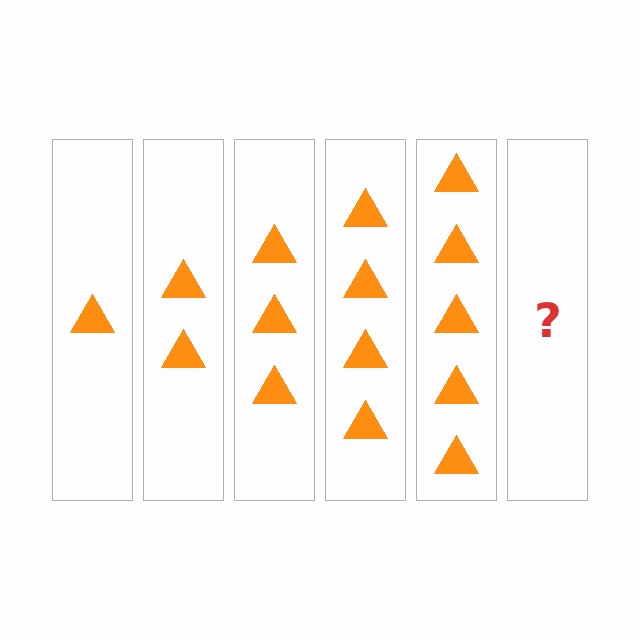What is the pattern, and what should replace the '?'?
The pattern is that each step adds one more triangle. The '?' should be 6 triangles.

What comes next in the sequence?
The next element should be 6 triangles.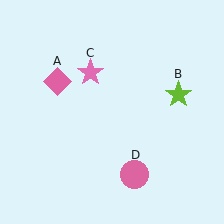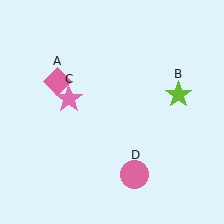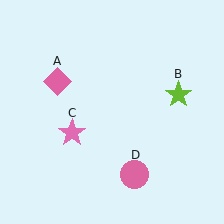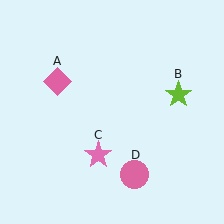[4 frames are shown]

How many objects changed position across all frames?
1 object changed position: pink star (object C).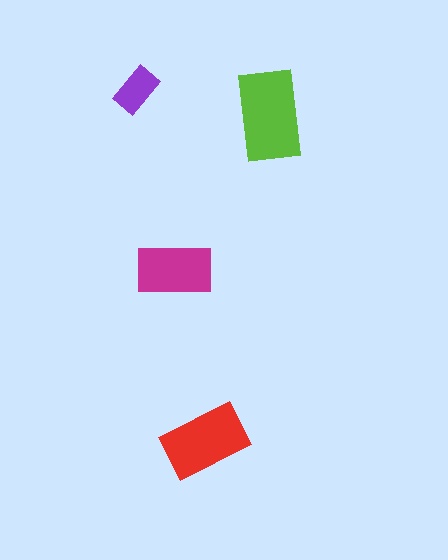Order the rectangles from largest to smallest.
the lime one, the red one, the magenta one, the purple one.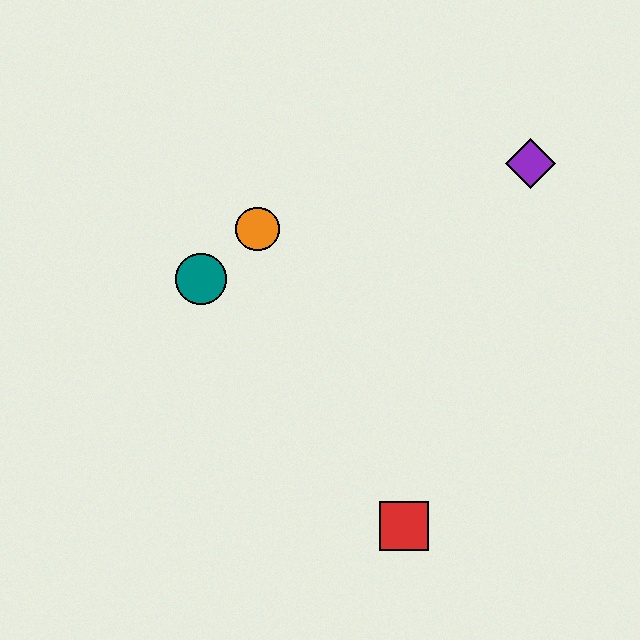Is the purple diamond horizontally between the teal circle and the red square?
No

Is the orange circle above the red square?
Yes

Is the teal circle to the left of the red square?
Yes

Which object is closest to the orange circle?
The teal circle is closest to the orange circle.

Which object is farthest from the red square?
The purple diamond is farthest from the red square.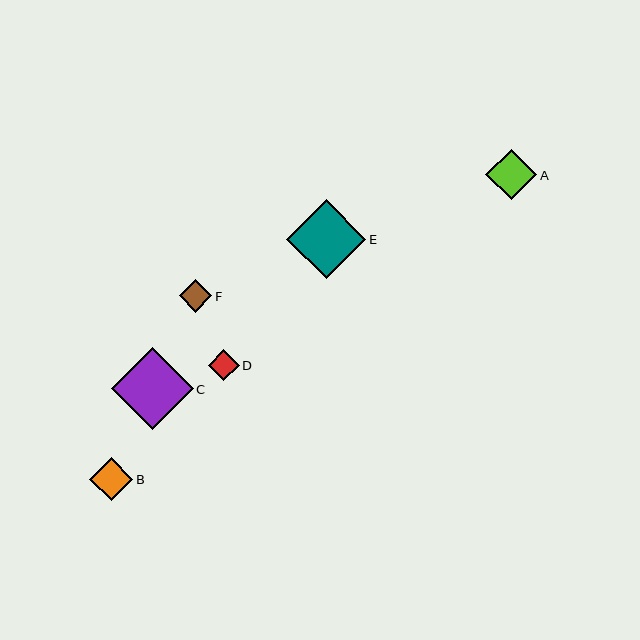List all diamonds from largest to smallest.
From largest to smallest: C, E, A, B, F, D.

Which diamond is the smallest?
Diamond D is the smallest with a size of approximately 31 pixels.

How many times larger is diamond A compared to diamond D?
Diamond A is approximately 1.6 times the size of diamond D.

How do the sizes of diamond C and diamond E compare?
Diamond C and diamond E are approximately the same size.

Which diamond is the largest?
Diamond C is the largest with a size of approximately 82 pixels.